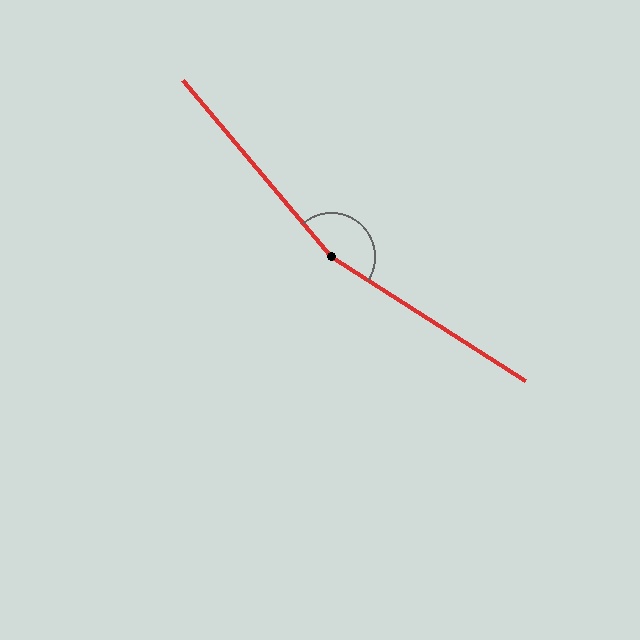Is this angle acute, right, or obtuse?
It is obtuse.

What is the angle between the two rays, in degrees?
Approximately 163 degrees.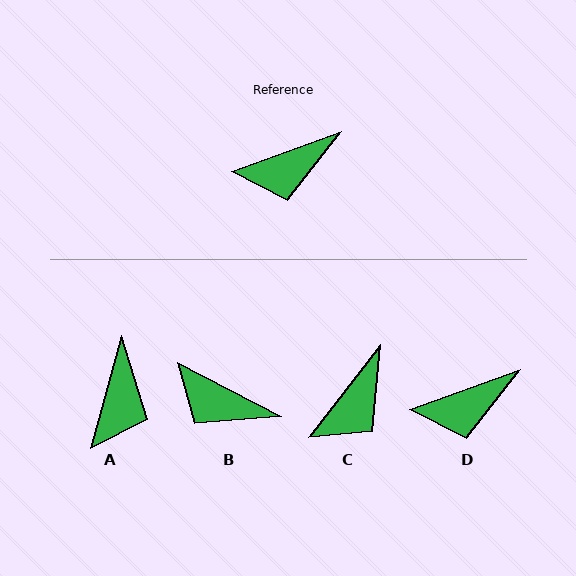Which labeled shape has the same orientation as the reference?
D.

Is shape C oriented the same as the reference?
No, it is off by about 33 degrees.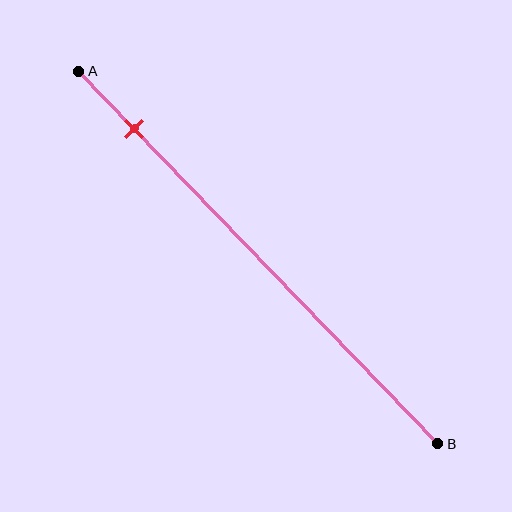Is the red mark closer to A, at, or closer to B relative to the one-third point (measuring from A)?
The red mark is closer to point A than the one-third point of segment AB.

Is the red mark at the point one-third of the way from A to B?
No, the mark is at about 15% from A, not at the 33% one-third point.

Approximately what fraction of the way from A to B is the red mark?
The red mark is approximately 15% of the way from A to B.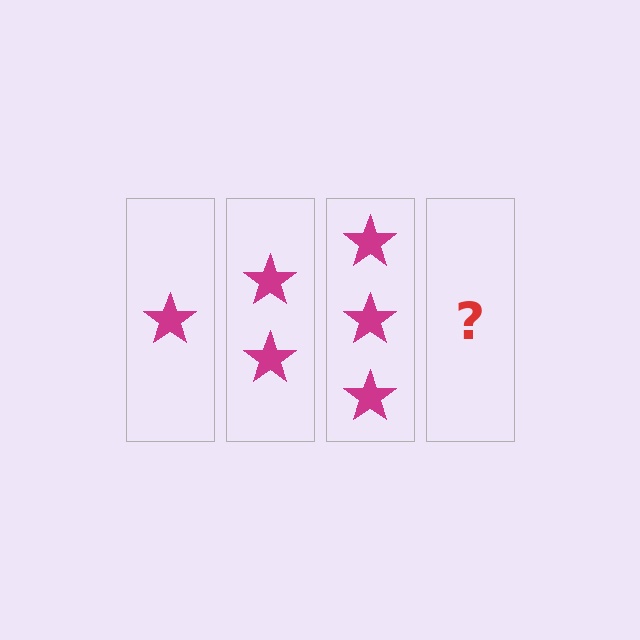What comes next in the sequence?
The next element should be 4 stars.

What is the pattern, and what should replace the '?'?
The pattern is that each step adds one more star. The '?' should be 4 stars.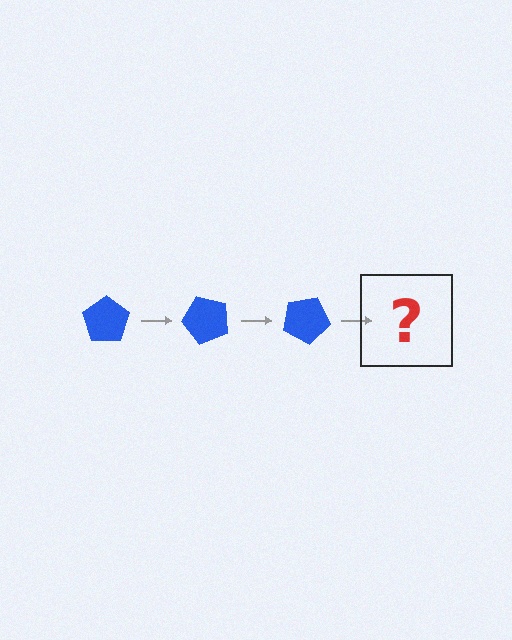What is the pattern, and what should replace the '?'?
The pattern is that the pentagon rotates 50 degrees each step. The '?' should be a blue pentagon rotated 150 degrees.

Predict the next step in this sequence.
The next step is a blue pentagon rotated 150 degrees.